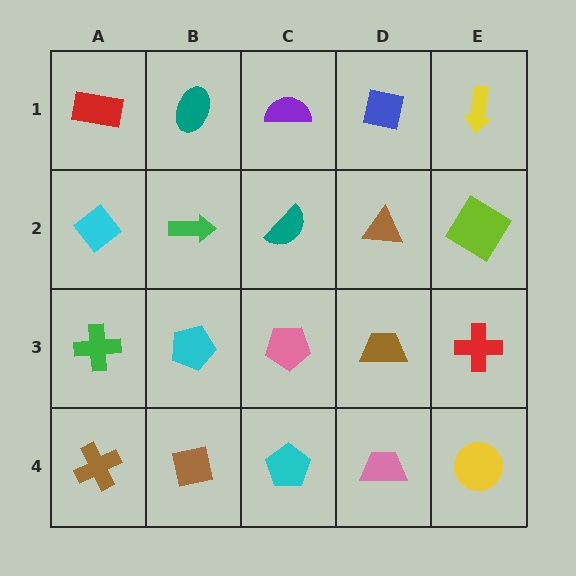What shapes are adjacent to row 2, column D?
A blue square (row 1, column D), a brown trapezoid (row 3, column D), a teal semicircle (row 2, column C), a lime diamond (row 2, column E).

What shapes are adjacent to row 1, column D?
A brown triangle (row 2, column D), a purple semicircle (row 1, column C), a yellow arrow (row 1, column E).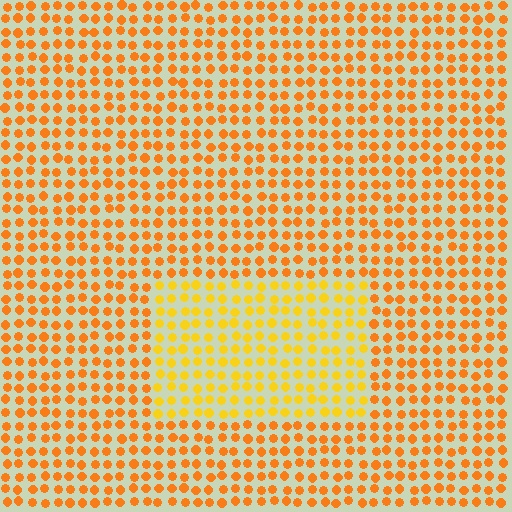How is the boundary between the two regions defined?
The boundary is defined purely by a slight shift in hue (about 23 degrees). Spacing, size, and orientation are identical on both sides.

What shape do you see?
I see a rectangle.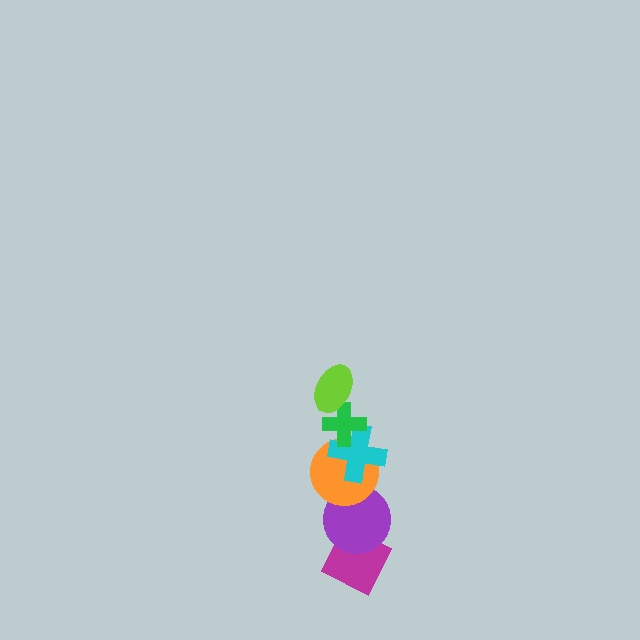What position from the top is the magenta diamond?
The magenta diamond is 6th from the top.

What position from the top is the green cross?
The green cross is 2nd from the top.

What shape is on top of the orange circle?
The cyan cross is on top of the orange circle.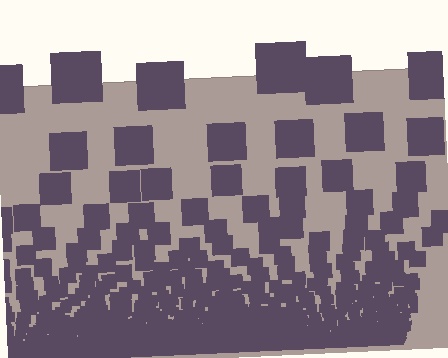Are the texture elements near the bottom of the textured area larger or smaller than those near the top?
Smaller. The gradient is inverted — elements near the bottom are smaller and denser.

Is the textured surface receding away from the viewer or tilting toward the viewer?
The surface appears to tilt toward the viewer. Texture elements get larger and sparser toward the top.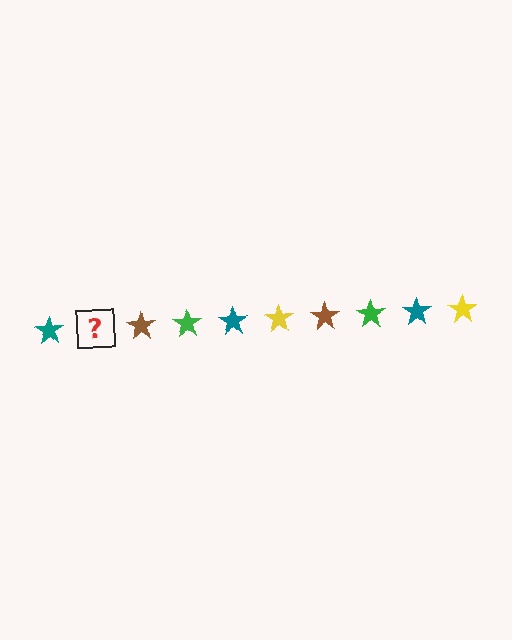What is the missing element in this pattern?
The missing element is a yellow star.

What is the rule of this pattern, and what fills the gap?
The rule is that the pattern cycles through teal, yellow, brown, green stars. The gap should be filled with a yellow star.